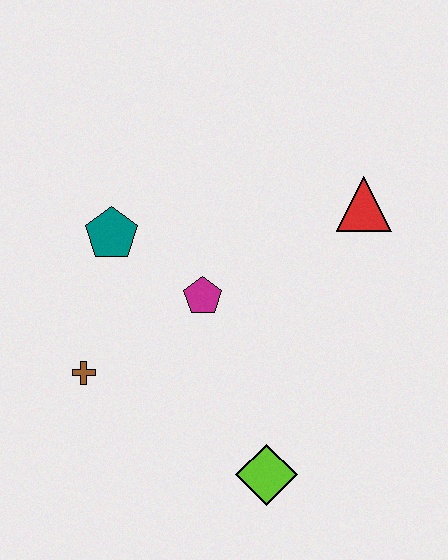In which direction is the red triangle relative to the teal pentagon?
The red triangle is to the right of the teal pentagon.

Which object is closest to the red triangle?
The magenta pentagon is closest to the red triangle.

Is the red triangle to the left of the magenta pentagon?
No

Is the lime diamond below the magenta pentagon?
Yes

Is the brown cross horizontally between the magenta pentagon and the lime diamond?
No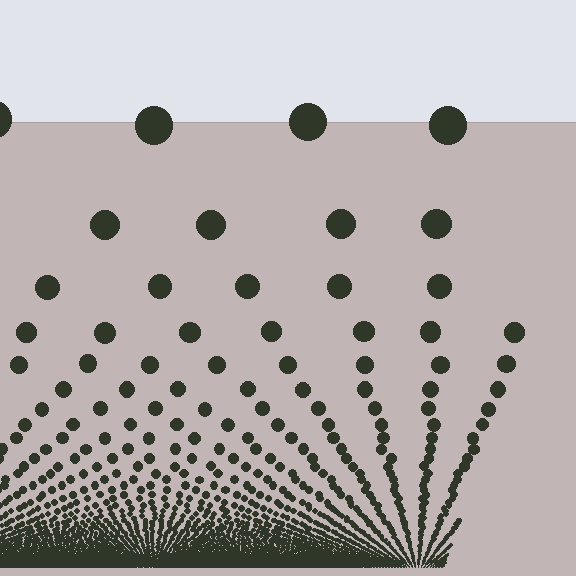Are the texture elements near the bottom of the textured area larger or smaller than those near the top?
Smaller. The gradient is inverted — elements near the bottom are smaller and denser.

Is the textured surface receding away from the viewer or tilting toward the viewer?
The surface appears to tilt toward the viewer. Texture elements get larger and sparser toward the top.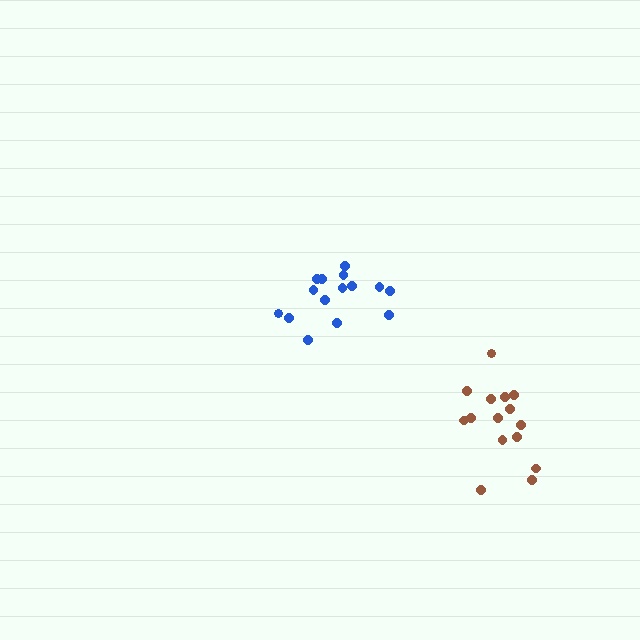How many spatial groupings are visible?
There are 2 spatial groupings.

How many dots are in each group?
Group 1: 15 dots, Group 2: 15 dots (30 total).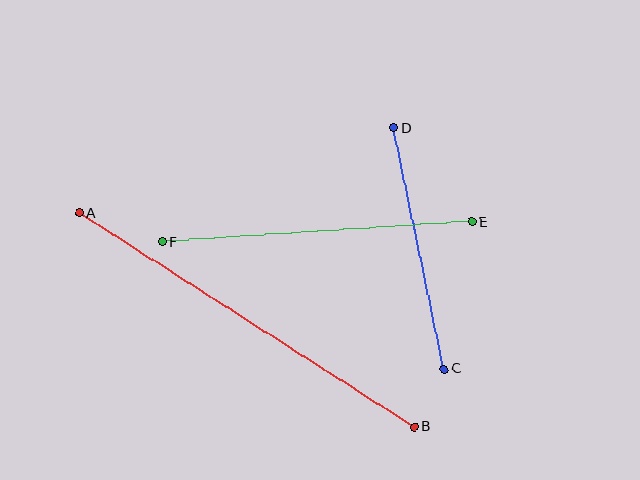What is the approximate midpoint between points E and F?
The midpoint is at approximately (317, 232) pixels.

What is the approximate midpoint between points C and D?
The midpoint is at approximately (419, 248) pixels.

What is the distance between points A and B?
The distance is approximately 398 pixels.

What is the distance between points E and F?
The distance is approximately 310 pixels.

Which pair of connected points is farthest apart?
Points A and B are farthest apart.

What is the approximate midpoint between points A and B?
The midpoint is at approximately (247, 320) pixels.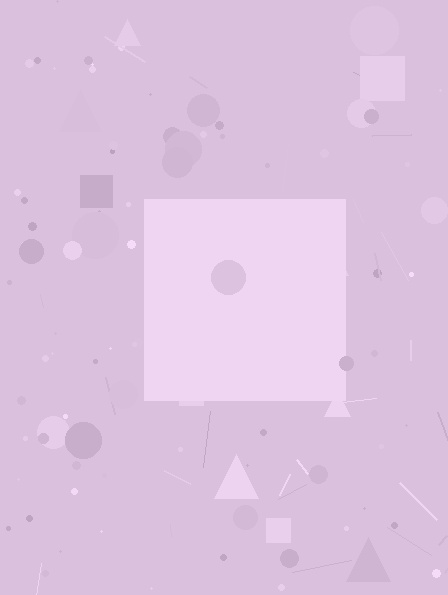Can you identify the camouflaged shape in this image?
The camouflaged shape is a square.